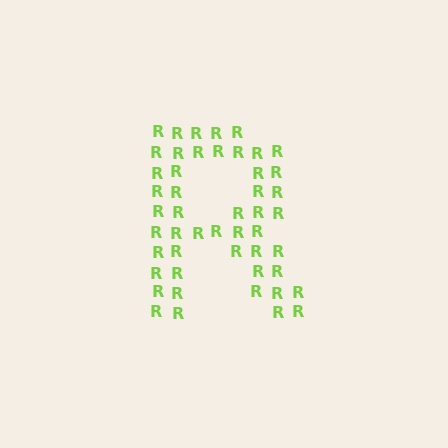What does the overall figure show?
The overall figure shows the letter R.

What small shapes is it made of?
It is made of small letter R's.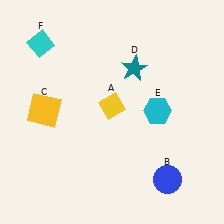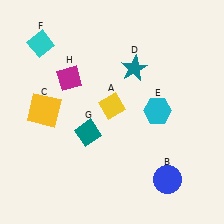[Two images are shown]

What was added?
A teal diamond (G), a magenta diamond (H) were added in Image 2.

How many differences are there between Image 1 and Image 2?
There are 2 differences between the two images.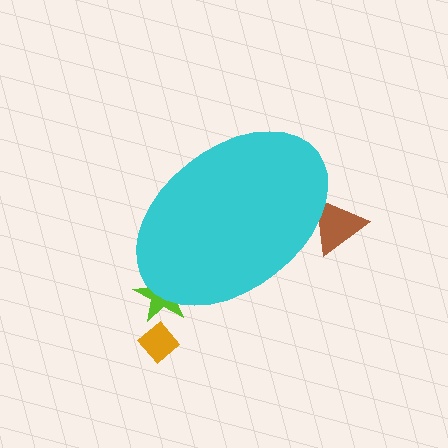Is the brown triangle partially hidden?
Yes, the brown triangle is partially hidden behind the cyan ellipse.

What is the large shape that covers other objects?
A cyan ellipse.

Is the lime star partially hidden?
Yes, the lime star is partially hidden behind the cyan ellipse.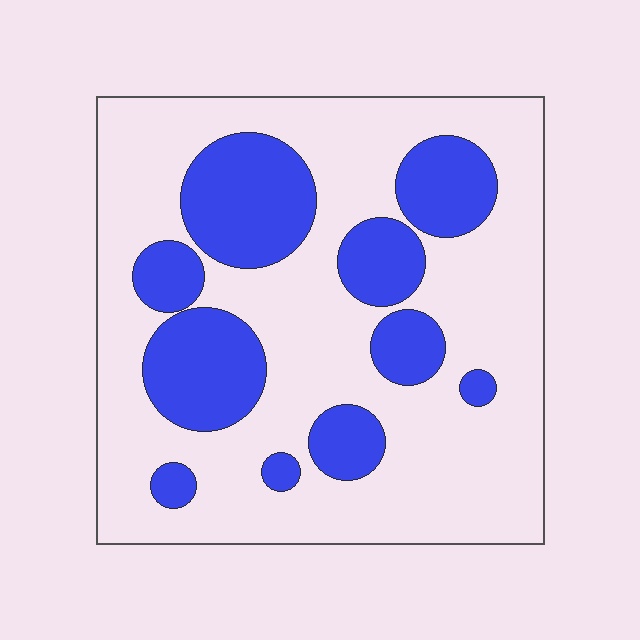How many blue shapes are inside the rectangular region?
10.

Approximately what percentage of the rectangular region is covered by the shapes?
Approximately 30%.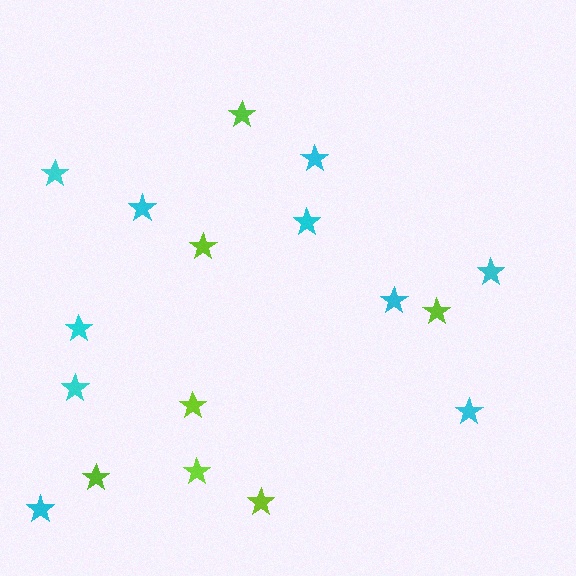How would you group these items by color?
There are 2 groups: one group of lime stars (7) and one group of cyan stars (10).